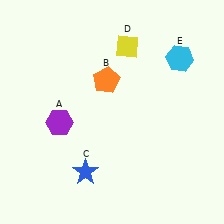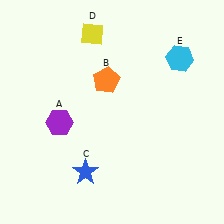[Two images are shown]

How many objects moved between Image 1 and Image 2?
1 object moved between the two images.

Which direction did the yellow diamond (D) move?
The yellow diamond (D) moved left.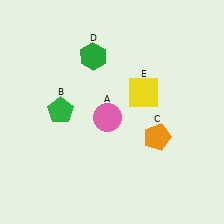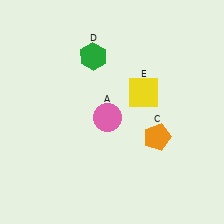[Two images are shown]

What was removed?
The green pentagon (B) was removed in Image 2.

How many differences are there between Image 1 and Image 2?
There is 1 difference between the two images.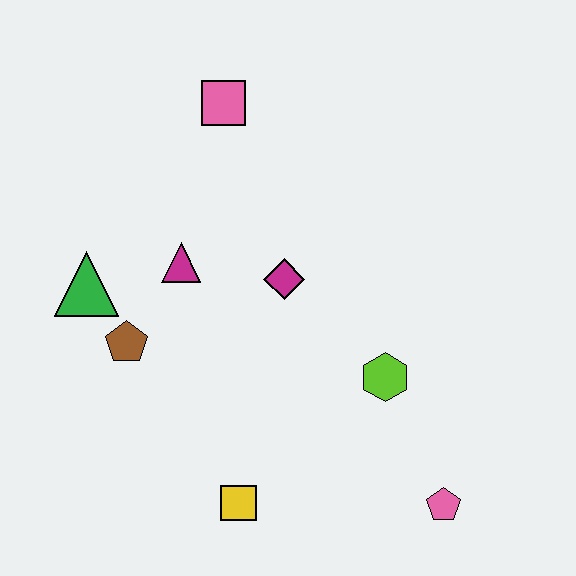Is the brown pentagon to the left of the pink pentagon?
Yes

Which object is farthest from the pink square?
The pink pentagon is farthest from the pink square.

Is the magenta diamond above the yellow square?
Yes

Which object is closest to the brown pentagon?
The green triangle is closest to the brown pentagon.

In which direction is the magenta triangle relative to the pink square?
The magenta triangle is below the pink square.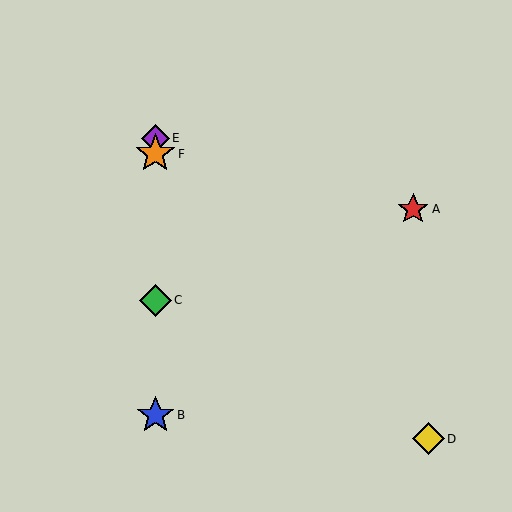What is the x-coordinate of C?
Object C is at x≈155.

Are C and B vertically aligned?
Yes, both are at x≈155.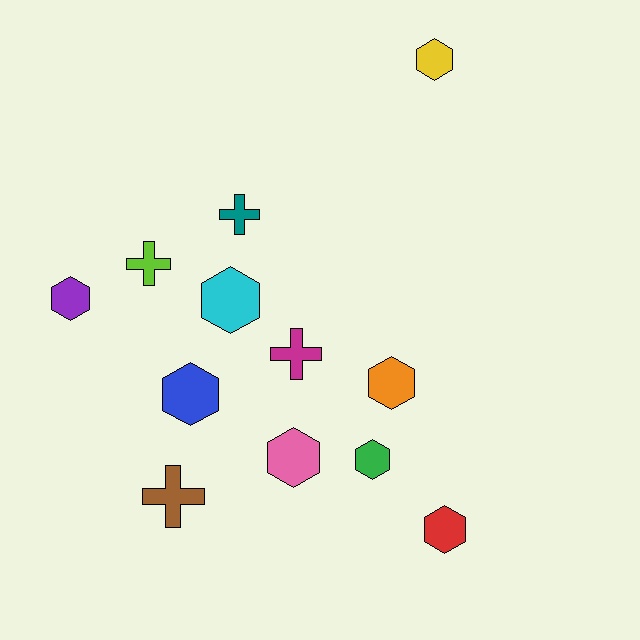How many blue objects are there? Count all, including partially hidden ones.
There is 1 blue object.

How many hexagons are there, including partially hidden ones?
There are 8 hexagons.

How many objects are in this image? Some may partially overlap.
There are 12 objects.